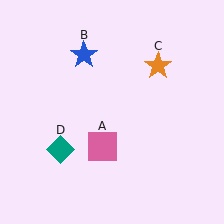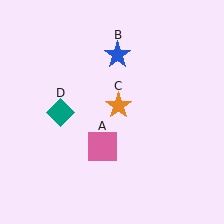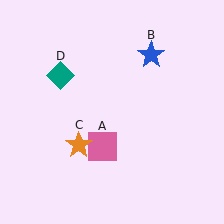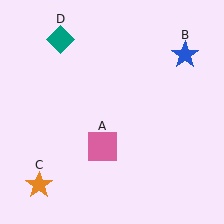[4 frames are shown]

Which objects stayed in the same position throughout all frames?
Pink square (object A) remained stationary.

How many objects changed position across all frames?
3 objects changed position: blue star (object B), orange star (object C), teal diamond (object D).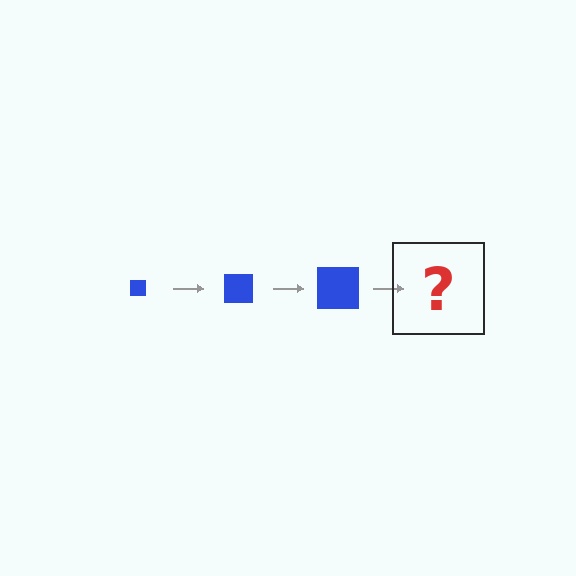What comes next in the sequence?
The next element should be a blue square, larger than the previous one.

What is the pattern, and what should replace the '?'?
The pattern is that the square gets progressively larger each step. The '?' should be a blue square, larger than the previous one.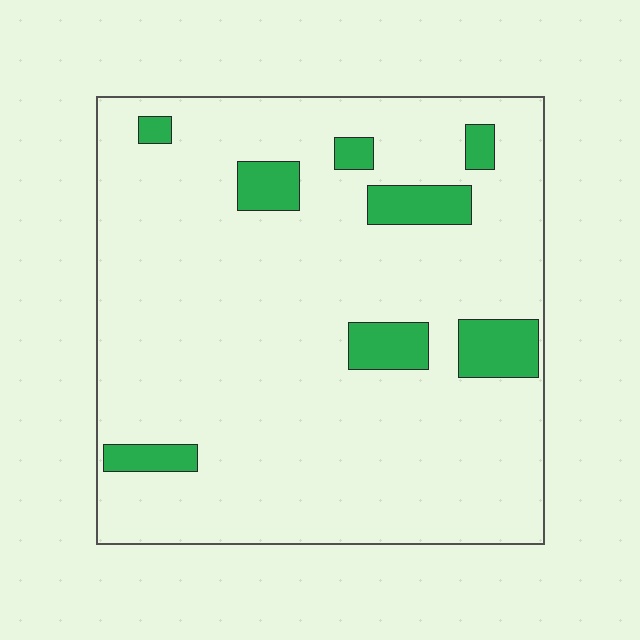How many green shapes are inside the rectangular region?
8.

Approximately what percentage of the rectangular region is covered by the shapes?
Approximately 10%.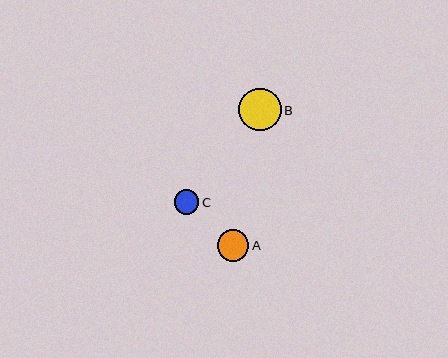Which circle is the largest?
Circle B is the largest with a size of approximately 42 pixels.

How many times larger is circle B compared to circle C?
Circle B is approximately 1.7 times the size of circle C.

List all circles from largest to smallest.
From largest to smallest: B, A, C.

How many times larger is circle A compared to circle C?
Circle A is approximately 1.3 times the size of circle C.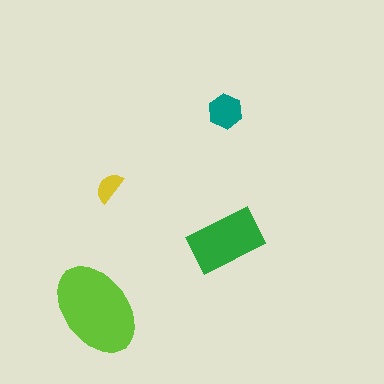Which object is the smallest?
The yellow semicircle.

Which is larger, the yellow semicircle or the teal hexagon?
The teal hexagon.